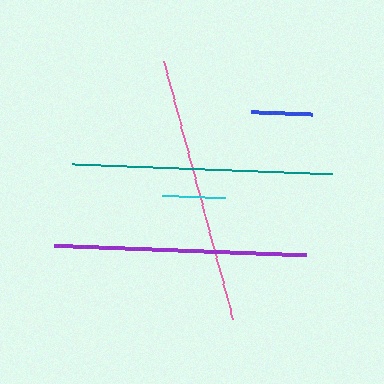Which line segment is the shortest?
The blue line is the shortest at approximately 61 pixels.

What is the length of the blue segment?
The blue segment is approximately 61 pixels long.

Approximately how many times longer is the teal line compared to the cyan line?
The teal line is approximately 4.1 times the length of the cyan line.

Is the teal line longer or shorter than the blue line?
The teal line is longer than the blue line.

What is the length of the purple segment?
The purple segment is approximately 252 pixels long.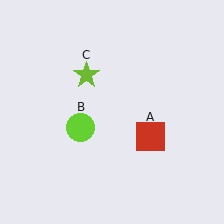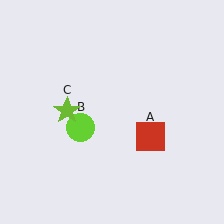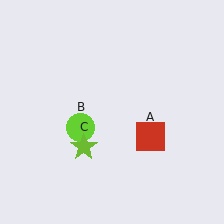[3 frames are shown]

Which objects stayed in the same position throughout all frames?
Red square (object A) and lime circle (object B) remained stationary.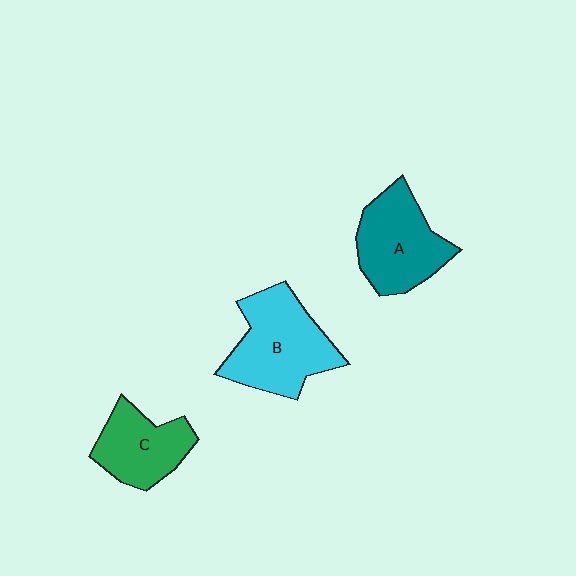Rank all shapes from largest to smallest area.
From largest to smallest: B (cyan), A (teal), C (green).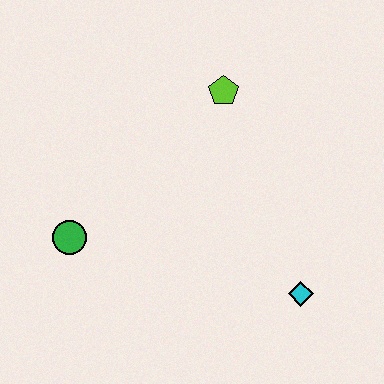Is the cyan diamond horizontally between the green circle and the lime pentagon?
No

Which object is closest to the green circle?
The lime pentagon is closest to the green circle.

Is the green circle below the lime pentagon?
Yes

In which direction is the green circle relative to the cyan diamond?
The green circle is to the left of the cyan diamond.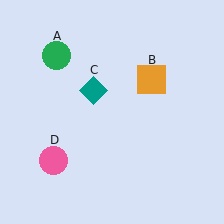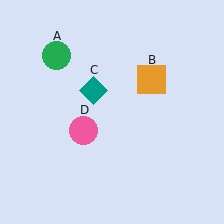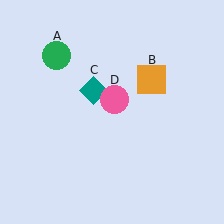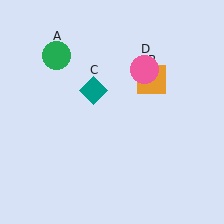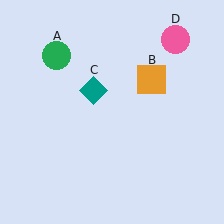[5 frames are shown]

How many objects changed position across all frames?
1 object changed position: pink circle (object D).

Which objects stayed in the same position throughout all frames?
Green circle (object A) and orange square (object B) and teal diamond (object C) remained stationary.